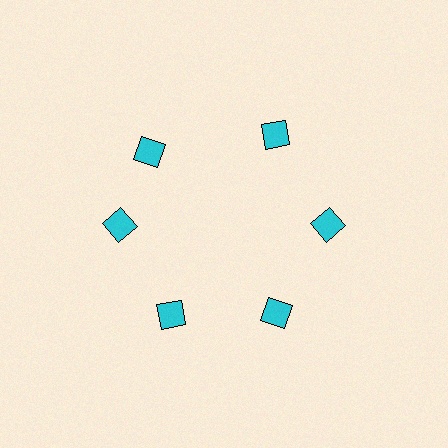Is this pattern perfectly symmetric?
No. The 6 cyan diamonds are arranged in a ring, but one element near the 11 o'clock position is rotated out of alignment along the ring, breaking the 6-fold rotational symmetry.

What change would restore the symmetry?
The symmetry would be restored by rotating it back into even spacing with its neighbors so that all 6 diamonds sit at equal angles and equal distance from the center.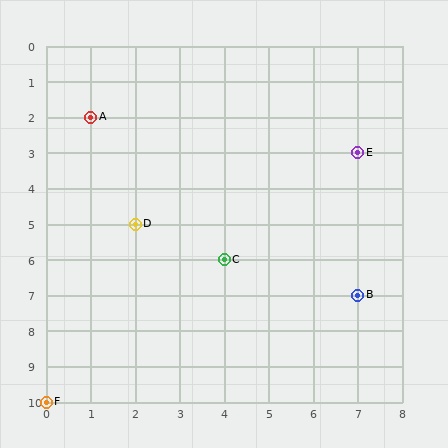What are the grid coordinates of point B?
Point B is at grid coordinates (7, 7).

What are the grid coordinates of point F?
Point F is at grid coordinates (0, 10).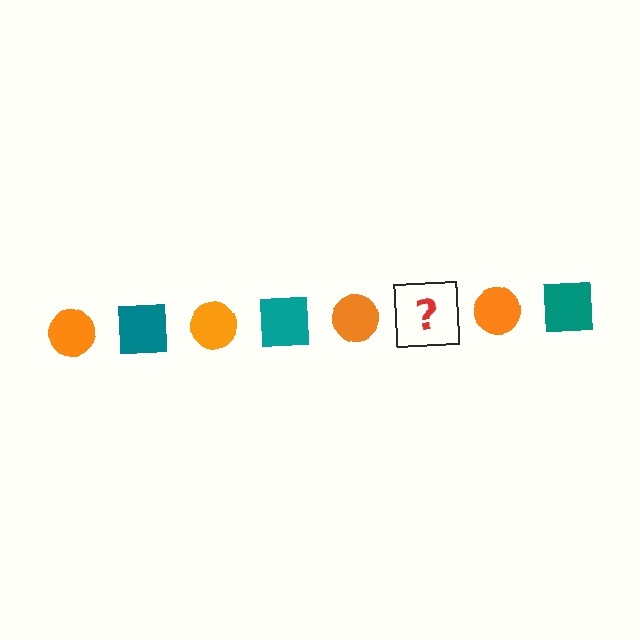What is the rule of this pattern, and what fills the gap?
The rule is that the pattern alternates between orange circle and teal square. The gap should be filled with a teal square.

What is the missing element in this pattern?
The missing element is a teal square.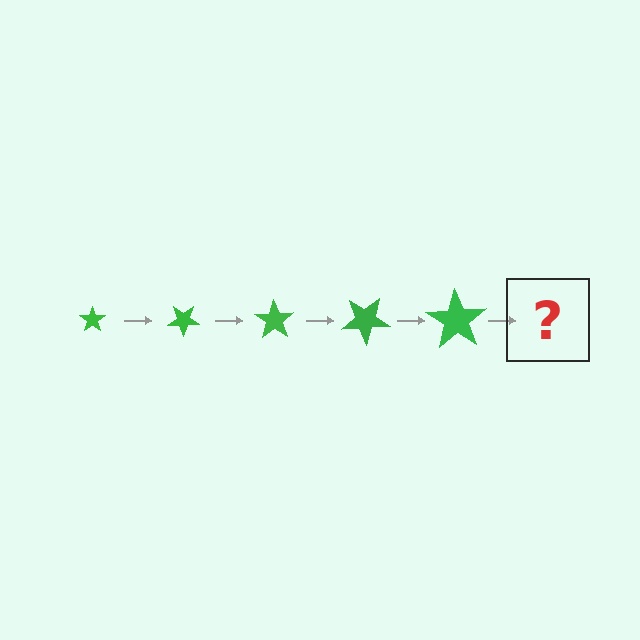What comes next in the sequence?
The next element should be a star, larger than the previous one and rotated 175 degrees from the start.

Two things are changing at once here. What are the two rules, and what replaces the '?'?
The two rules are that the star grows larger each step and it rotates 35 degrees each step. The '?' should be a star, larger than the previous one and rotated 175 degrees from the start.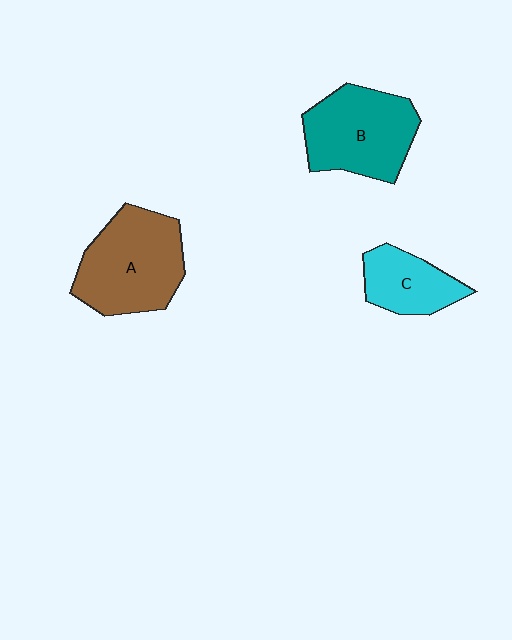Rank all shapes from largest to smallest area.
From largest to smallest: A (brown), B (teal), C (cyan).